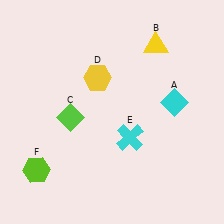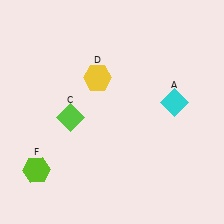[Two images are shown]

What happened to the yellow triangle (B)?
The yellow triangle (B) was removed in Image 2. It was in the top-right area of Image 1.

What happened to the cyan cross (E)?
The cyan cross (E) was removed in Image 2. It was in the bottom-right area of Image 1.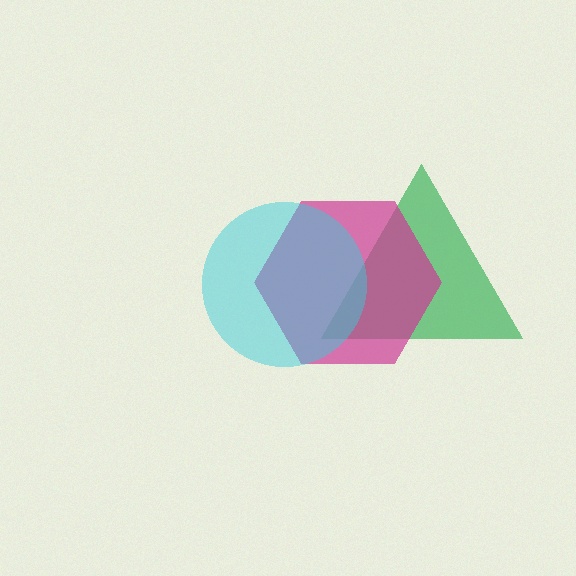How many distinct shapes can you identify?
There are 3 distinct shapes: a green triangle, a magenta hexagon, a cyan circle.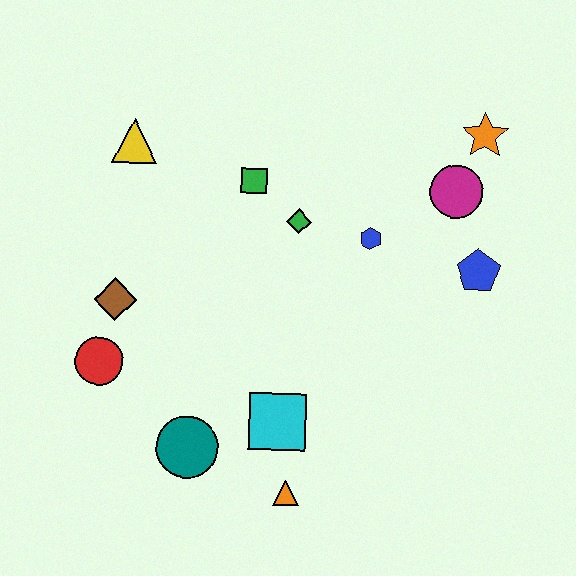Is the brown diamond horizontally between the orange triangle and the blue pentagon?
No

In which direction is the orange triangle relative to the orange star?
The orange triangle is below the orange star.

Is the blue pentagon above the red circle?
Yes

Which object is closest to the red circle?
The brown diamond is closest to the red circle.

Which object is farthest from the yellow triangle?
The orange triangle is farthest from the yellow triangle.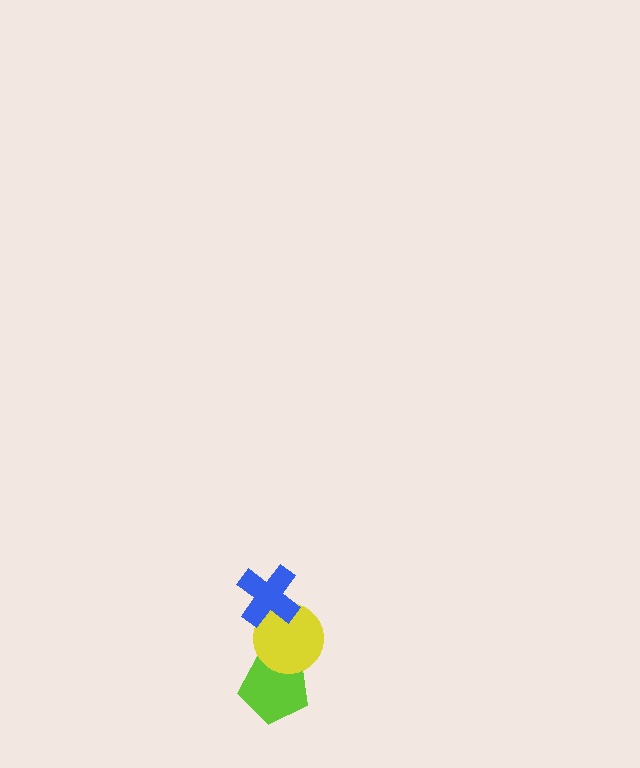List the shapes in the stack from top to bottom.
From top to bottom: the blue cross, the yellow circle, the lime pentagon.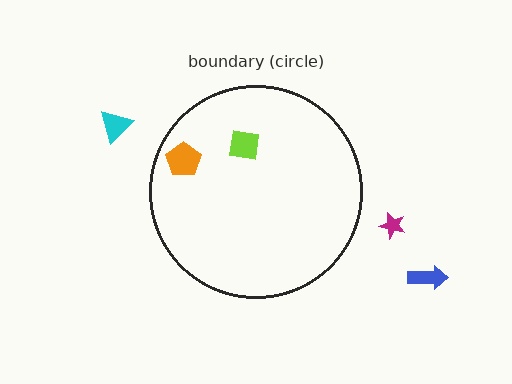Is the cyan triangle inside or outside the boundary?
Outside.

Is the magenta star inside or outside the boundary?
Outside.